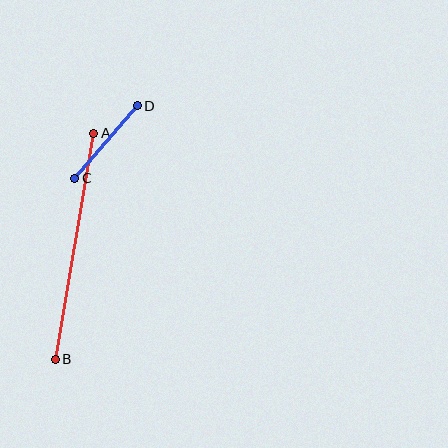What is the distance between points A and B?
The distance is approximately 229 pixels.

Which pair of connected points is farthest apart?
Points A and B are farthest apart.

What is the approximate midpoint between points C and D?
The midpoint is at approximately (106, 142) pixels.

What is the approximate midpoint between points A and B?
The midpoint is at approximately (75, 246) pixels.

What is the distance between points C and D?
The distance is approximately 95 pixels.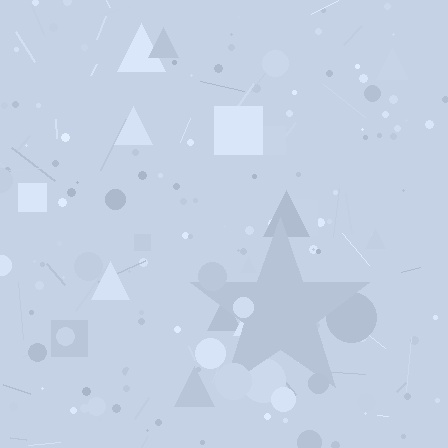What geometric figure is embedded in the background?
A star is embedded in the background.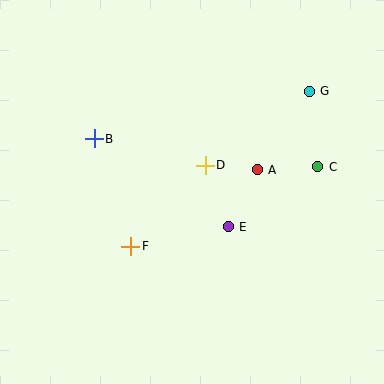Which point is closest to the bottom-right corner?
Point E is closest to the bottom-right corner.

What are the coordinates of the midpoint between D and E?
The midpoint between D and E is at (217, 196).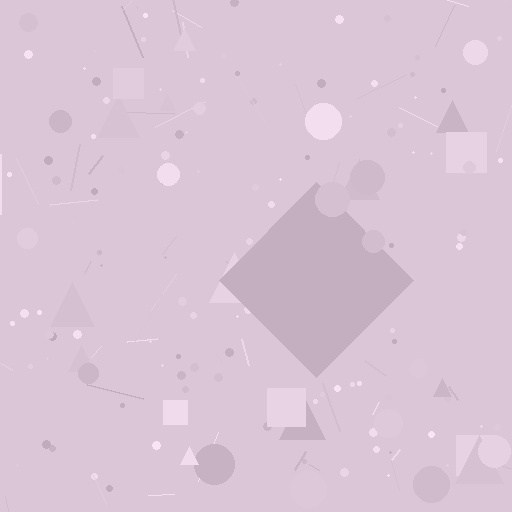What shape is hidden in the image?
A diamond is hidden in the image.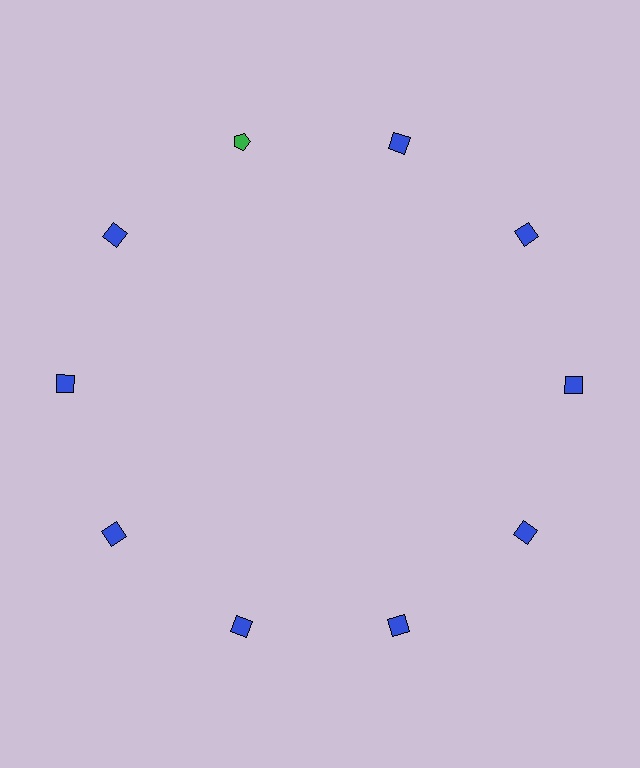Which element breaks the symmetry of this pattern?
The green pentagon at roughly the 11 o'clock position breaks the symmetry. All other shapes are blue squares.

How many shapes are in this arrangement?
There are 10 shapes arranged in a ring pattern.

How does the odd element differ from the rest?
It differs in both color (green instead of blue) and shape (pentagon instead of square).